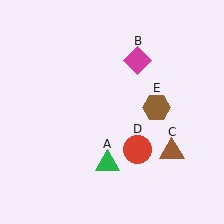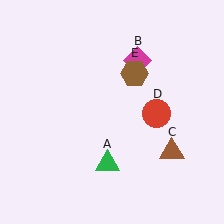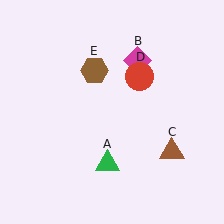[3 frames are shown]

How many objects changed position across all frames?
2 objects changed position: red circle (object D), brown hexagon (object E).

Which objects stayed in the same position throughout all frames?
Green triangle (object A) and magenta diamond (object B) and brown triangle (object C) remained stationary.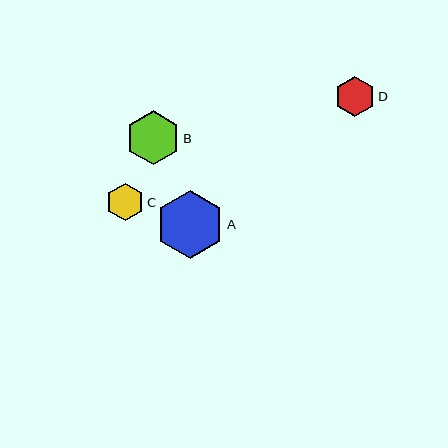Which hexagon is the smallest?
Hexagon C is the smallest with a size of approximately 38 pixels.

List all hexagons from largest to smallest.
From largest to smallest: A, B, D, C.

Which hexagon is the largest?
Hexagon A is the largest with a size of approximately 68 pixels.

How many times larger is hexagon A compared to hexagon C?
Hexagon A is approximately 1.8 times the size of hexagon C.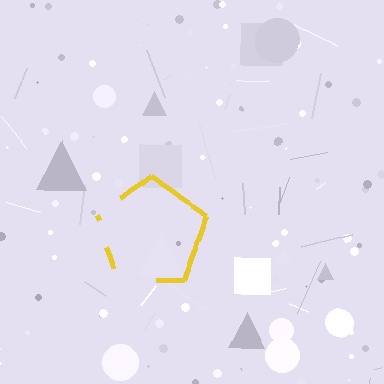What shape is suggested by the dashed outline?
The dashed outline suggests a pentagon.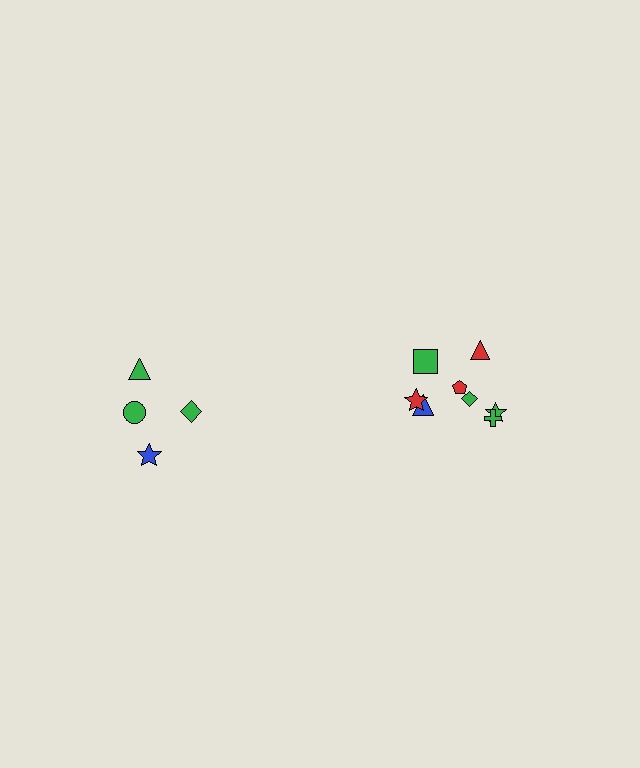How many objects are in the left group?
There are 4 objects.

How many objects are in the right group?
There are 8 objects.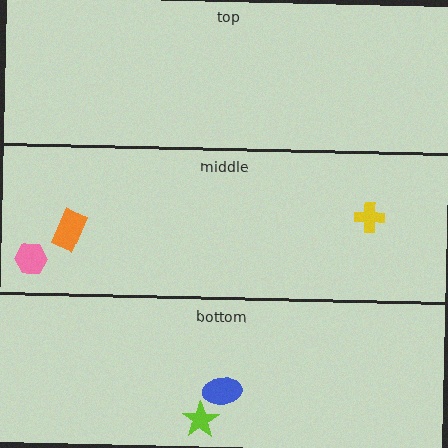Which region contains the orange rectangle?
The middle region.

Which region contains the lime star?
The bottom region.